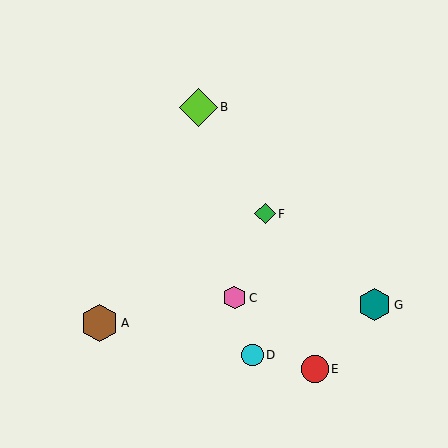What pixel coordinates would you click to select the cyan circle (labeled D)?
Click at (252, 355) to select the cyan circle D.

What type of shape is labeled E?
Shape E is a red circle.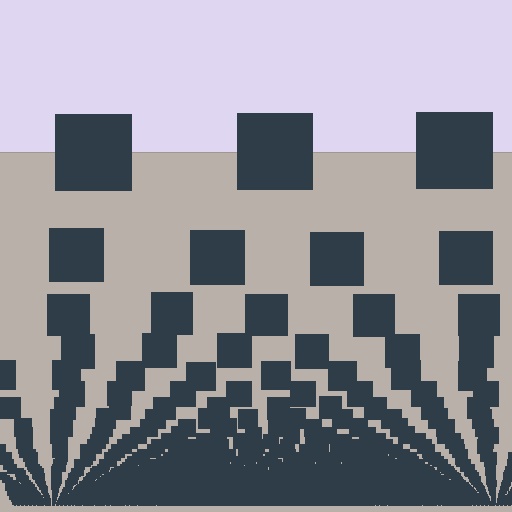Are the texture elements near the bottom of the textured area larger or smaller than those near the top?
Smaller. The gradient is inverted — elements near the bottom are smaller and denser.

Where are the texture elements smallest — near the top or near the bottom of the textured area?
Near the bottom.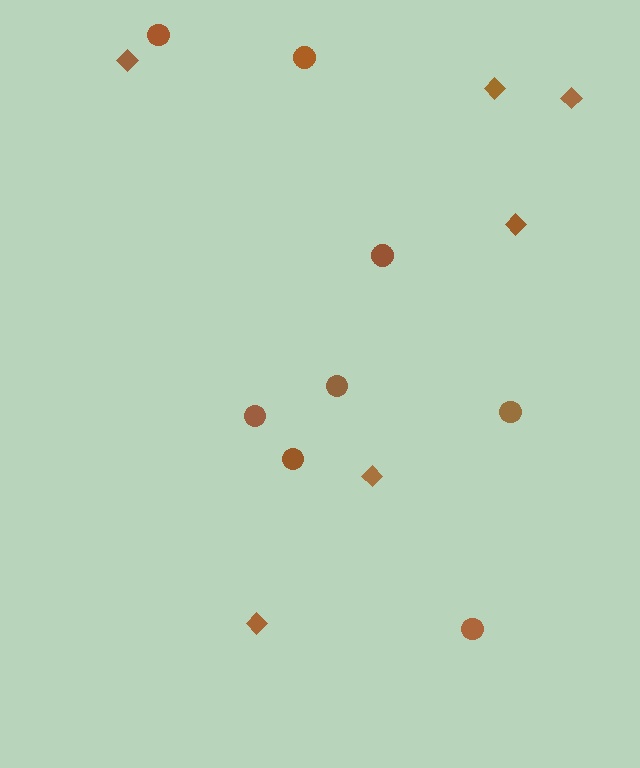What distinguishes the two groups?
There are 2 groups: one group of circles (8) and one group of diamonds (6).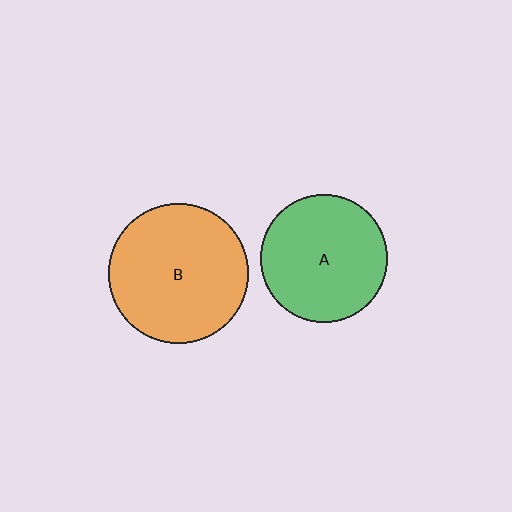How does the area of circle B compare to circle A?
Approximately 1.2 times.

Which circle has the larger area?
Circle B (orange).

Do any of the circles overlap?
No, none of the circles overlap.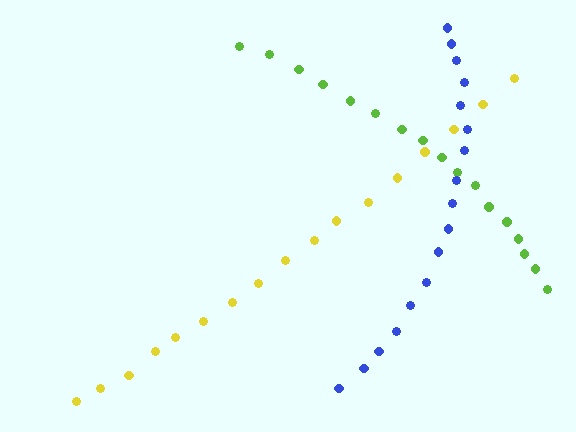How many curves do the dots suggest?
There are 3 distinct paths.